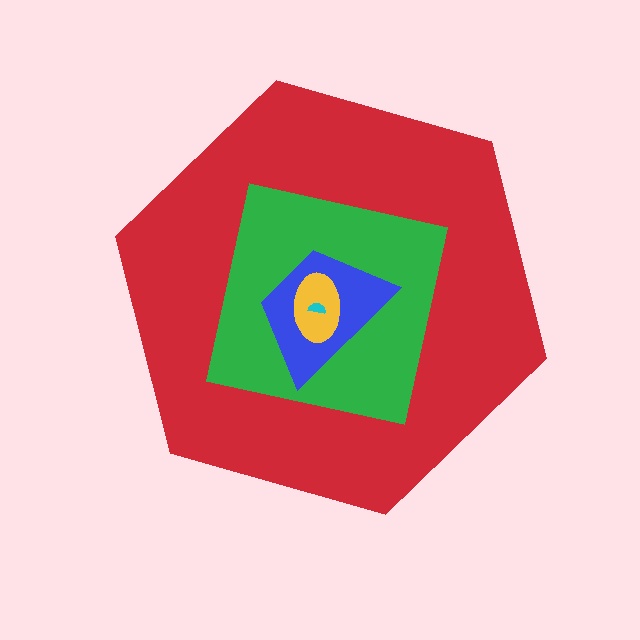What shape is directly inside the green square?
The blue trapezoid.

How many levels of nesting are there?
5.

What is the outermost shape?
The red hexagon.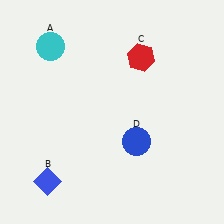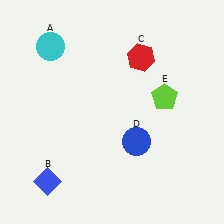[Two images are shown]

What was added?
A lime pentagon (E) was added in Image 2.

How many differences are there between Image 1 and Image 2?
There is 1 difference between the two images.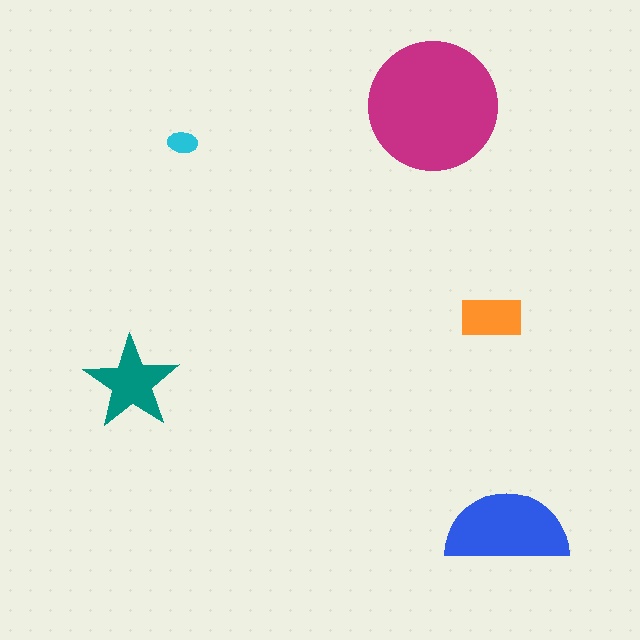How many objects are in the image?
There are 5 objects in the image.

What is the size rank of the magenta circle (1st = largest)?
1st.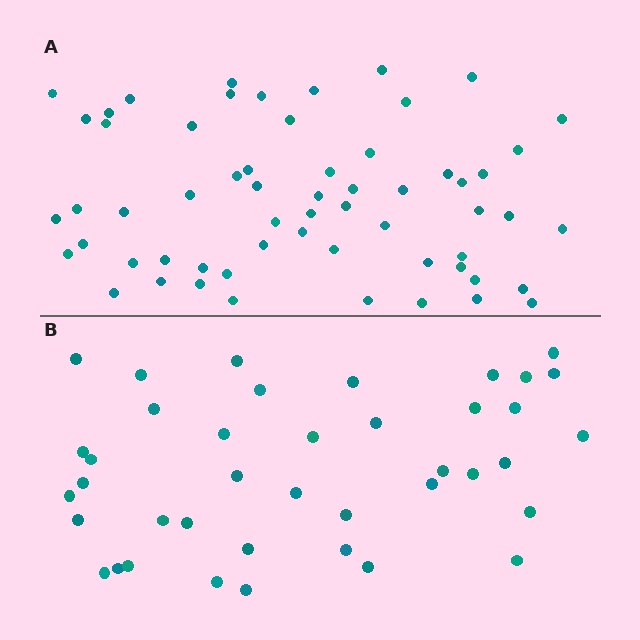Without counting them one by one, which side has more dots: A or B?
Region A (the top region) has more dots.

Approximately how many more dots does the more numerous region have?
Region A has approximately 20 more dots than region B.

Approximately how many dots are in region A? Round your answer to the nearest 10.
About 60 dots.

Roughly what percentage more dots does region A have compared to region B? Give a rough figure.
About 50% more.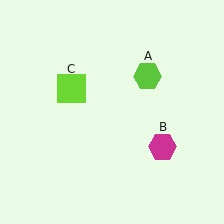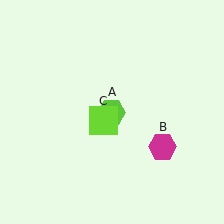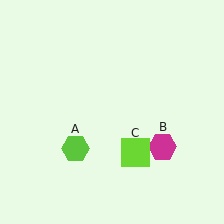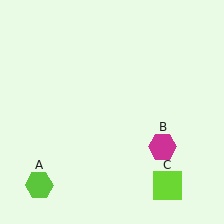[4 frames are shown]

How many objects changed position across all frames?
2 objects changed position: lime hexagon (object A), lime square (object C).